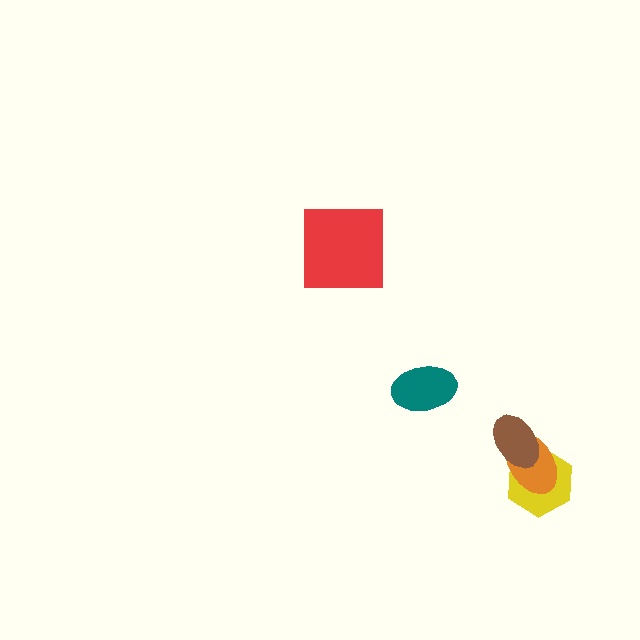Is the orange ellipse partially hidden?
Yes, it is partially covered by another shape.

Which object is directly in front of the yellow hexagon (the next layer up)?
The orange ellipse is directly in front of the yellow hexagon.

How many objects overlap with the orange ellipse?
2 objects overlap with the orange ellipse.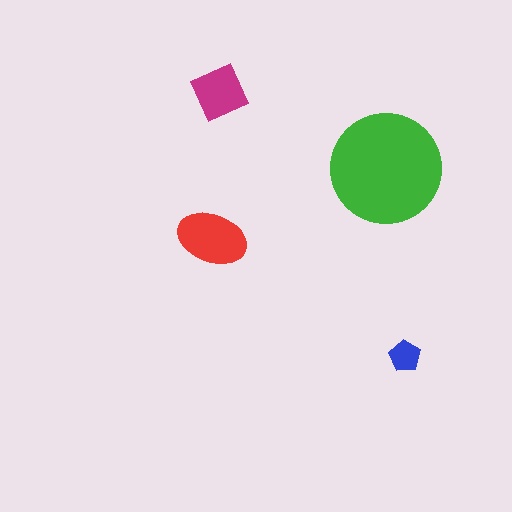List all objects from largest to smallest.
The green circle, the red ellipse, the magenta diamond, the blue pentagon.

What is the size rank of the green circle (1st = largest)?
1st.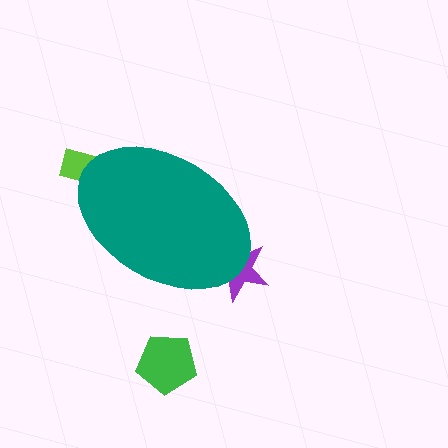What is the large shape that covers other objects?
A teal ellipse.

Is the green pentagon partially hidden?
No, the green pentagon is fully visible.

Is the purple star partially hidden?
Yes, the purple star is partially hidden behind the teal ellipse.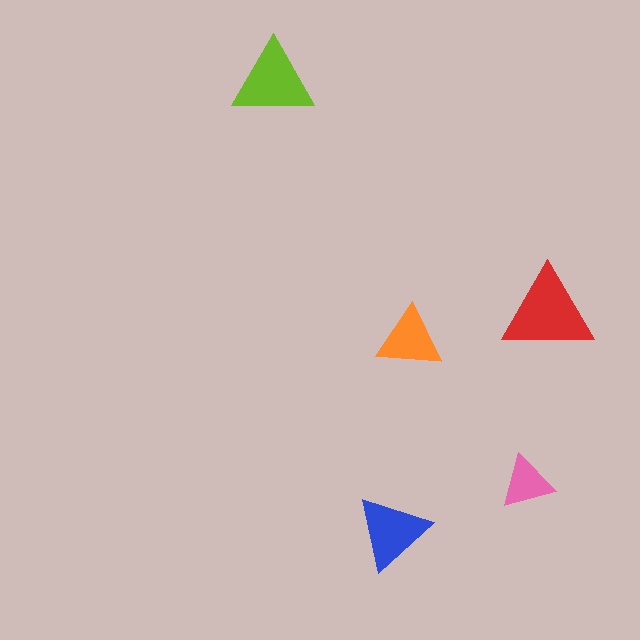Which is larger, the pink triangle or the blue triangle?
The blue one.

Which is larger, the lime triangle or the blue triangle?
The lime one.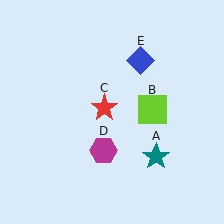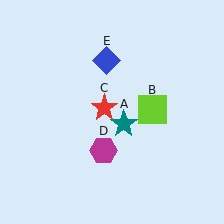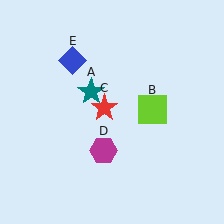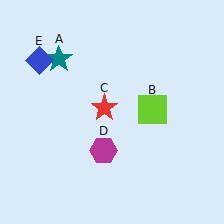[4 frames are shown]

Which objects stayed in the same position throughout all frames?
Lime square (object B) and red star (object C) and magenta hexagon (object D) remained stationary.